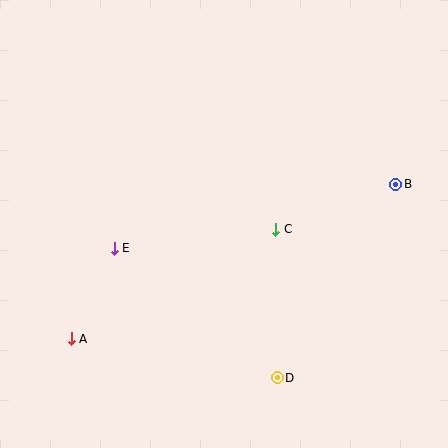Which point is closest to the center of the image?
Point C at (276, 229) is closest to the center.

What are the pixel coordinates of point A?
Point A is at (71, 339).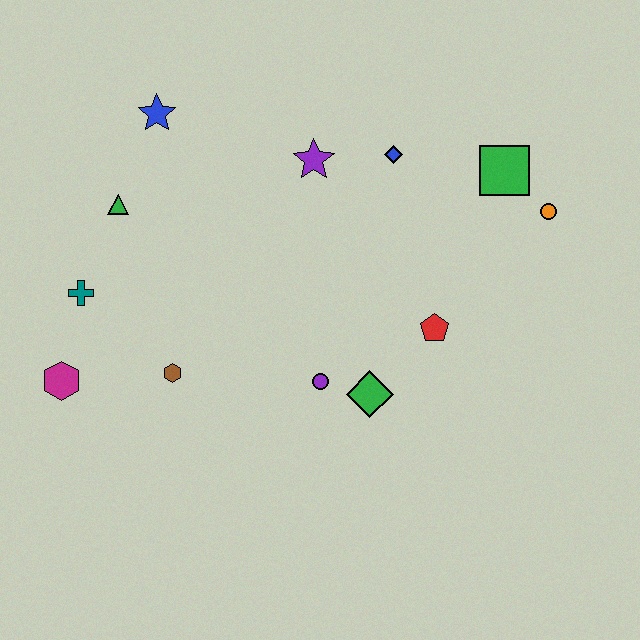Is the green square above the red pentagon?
Yes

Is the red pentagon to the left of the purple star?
No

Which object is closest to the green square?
The orange circle is closest to the green square.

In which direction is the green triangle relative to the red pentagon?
The green triangle is to the left of the red pentagon.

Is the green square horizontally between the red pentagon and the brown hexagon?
No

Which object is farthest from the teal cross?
The orange circle is farthest from the teal cross.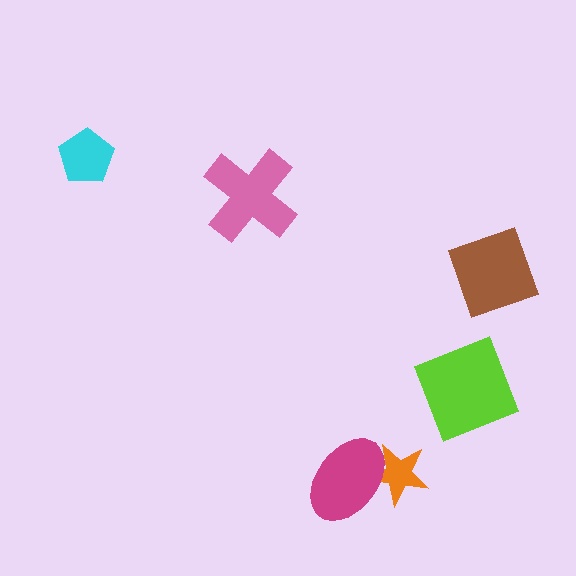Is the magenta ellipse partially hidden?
No, no other shape covers it.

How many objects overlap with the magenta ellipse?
1 object overlaps with the magenta ellipse.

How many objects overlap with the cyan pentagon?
0 objects overlap with the cyan pentagon.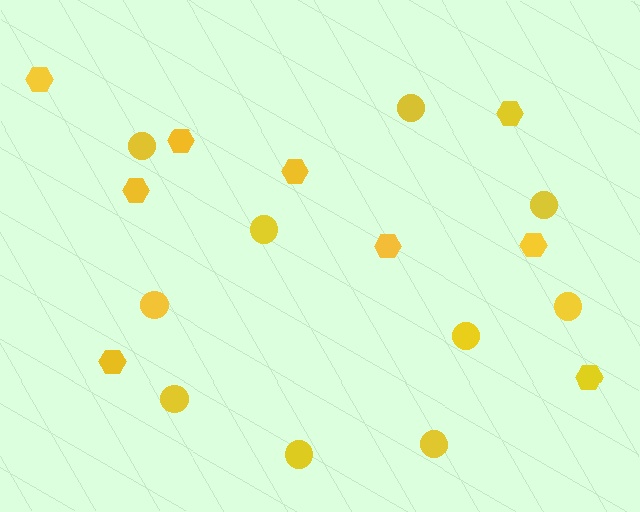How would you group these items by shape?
There are 2 groups: one group of hexagons (9) and one group of circles (10).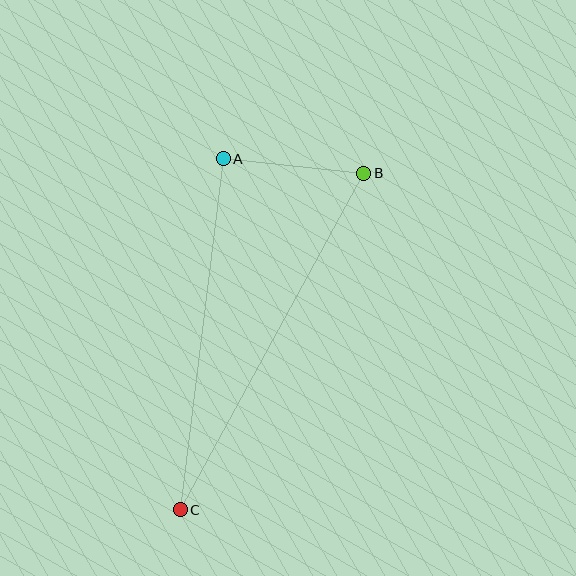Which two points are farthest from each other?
Points B and C are farthest from each other.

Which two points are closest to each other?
Points A and B are closest to each other.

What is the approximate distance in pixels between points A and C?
The distance between A and C is approximately 353 pixels.